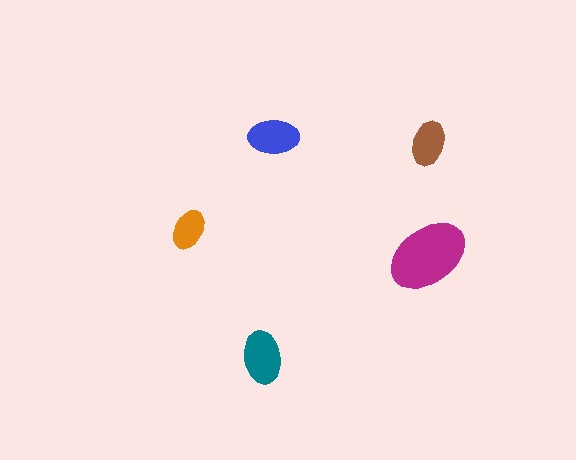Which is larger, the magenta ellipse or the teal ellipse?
The magenta one.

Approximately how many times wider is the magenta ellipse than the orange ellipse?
About 2 times wider.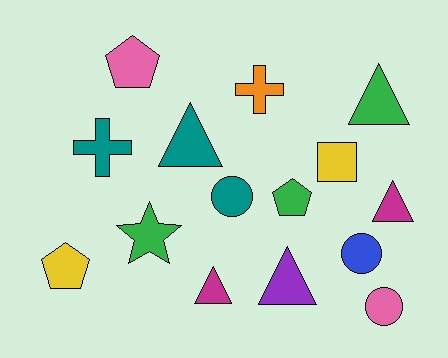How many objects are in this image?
There are 15 objects.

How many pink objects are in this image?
There are 2 pink objects.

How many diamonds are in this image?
There are no diamonds.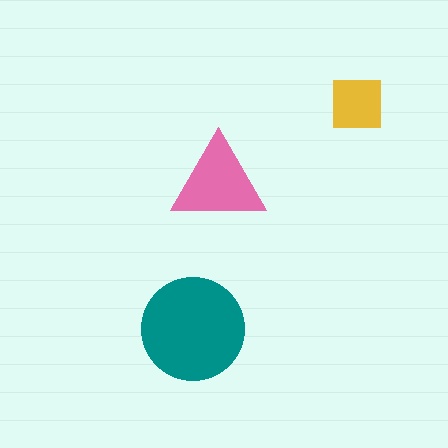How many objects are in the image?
There are 3 objects in the image.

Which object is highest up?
The yellow square is topmost.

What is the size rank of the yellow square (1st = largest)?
3rd.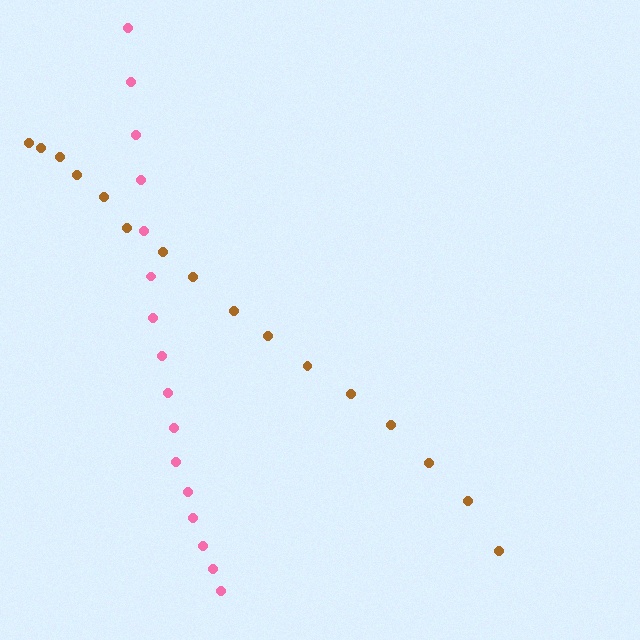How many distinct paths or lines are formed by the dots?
There are 2 distinct paths.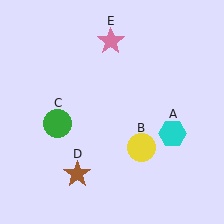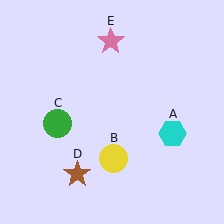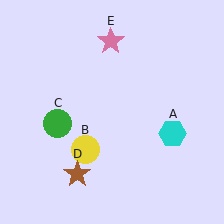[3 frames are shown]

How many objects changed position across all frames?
1 object changed position: yellow circle (object B).